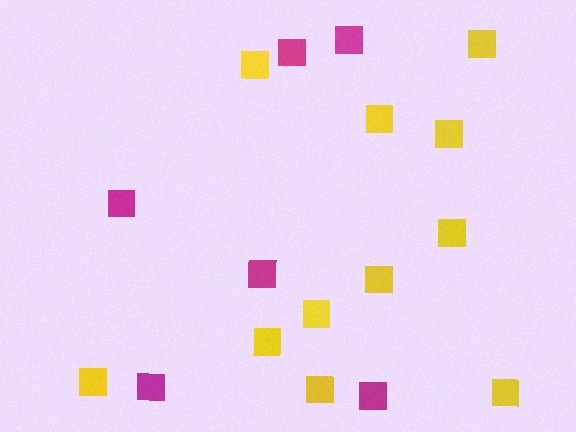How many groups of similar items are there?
There are 2 groups: one group of magenta squares (6) and one group of yellow squares (11).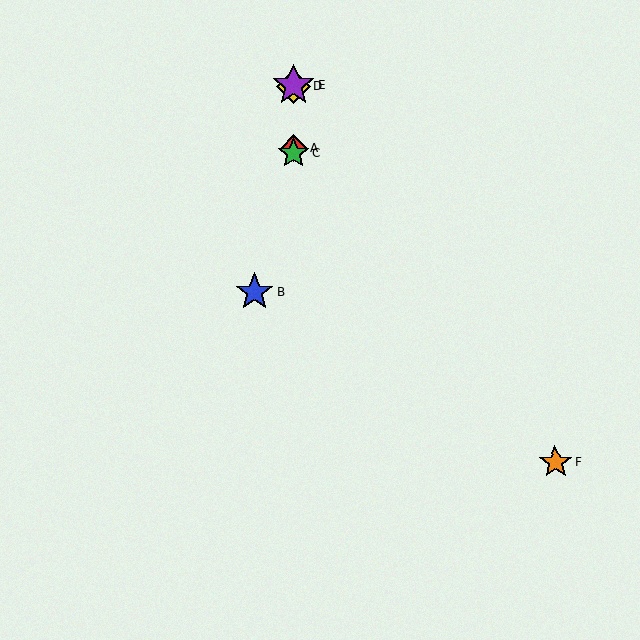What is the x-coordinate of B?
Object B is at x≈254.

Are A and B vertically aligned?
No, A is at x≈294 and B is at x≈254.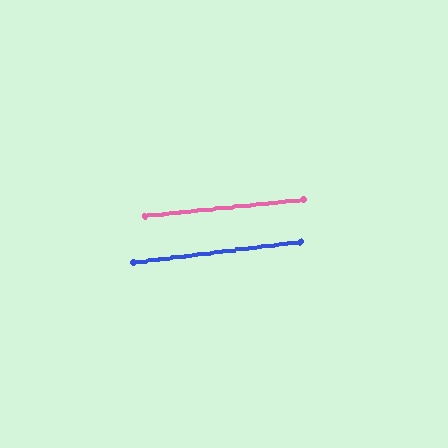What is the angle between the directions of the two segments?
Approximately 1 degree.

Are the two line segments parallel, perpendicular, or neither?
Parallel — their directions differ by only 1.4°.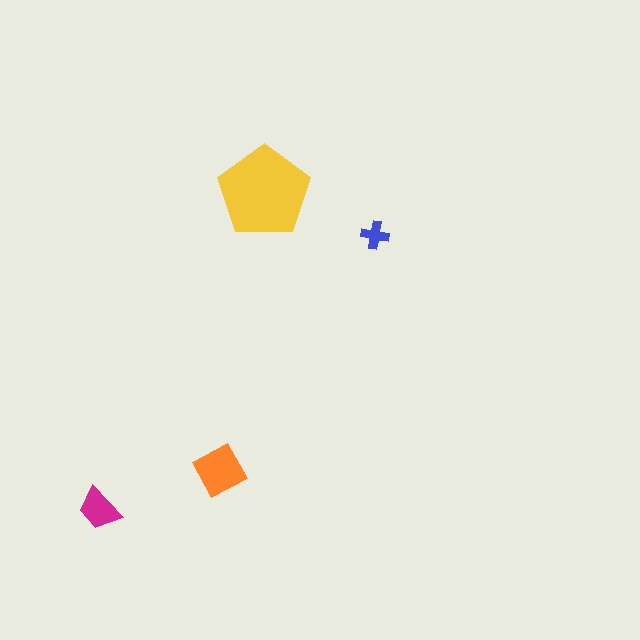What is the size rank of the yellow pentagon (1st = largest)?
1st.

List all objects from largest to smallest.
The yellow pentagon, the orange diamond, the magenta trapezoid, the blue cross.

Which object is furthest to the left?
The magenta trapezoid is leftmost.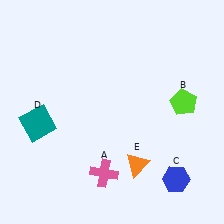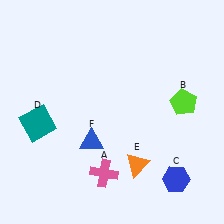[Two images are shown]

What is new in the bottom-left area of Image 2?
A blue triangle (F) was added in the bottom-left area of Image 2.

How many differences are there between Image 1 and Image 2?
There is 1 difference between the two images.